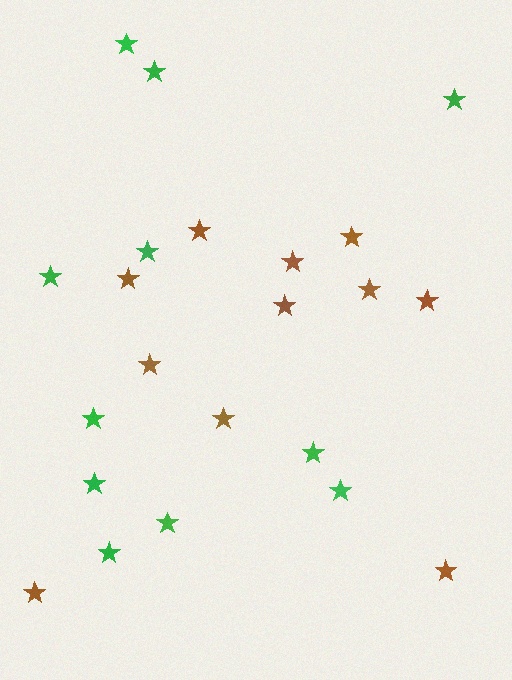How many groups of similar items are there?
There are 2 groups: one group of brown stars (11) and one group of green stars (11).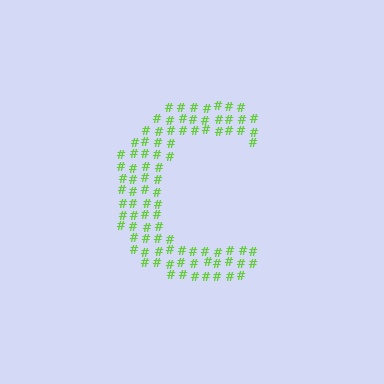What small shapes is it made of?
It is made of small hash symbols.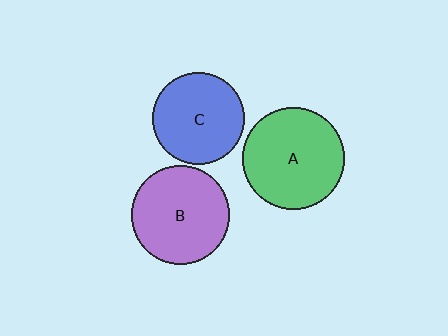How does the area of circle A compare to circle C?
Approximately 1.2 times.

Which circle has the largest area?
Circle A (green).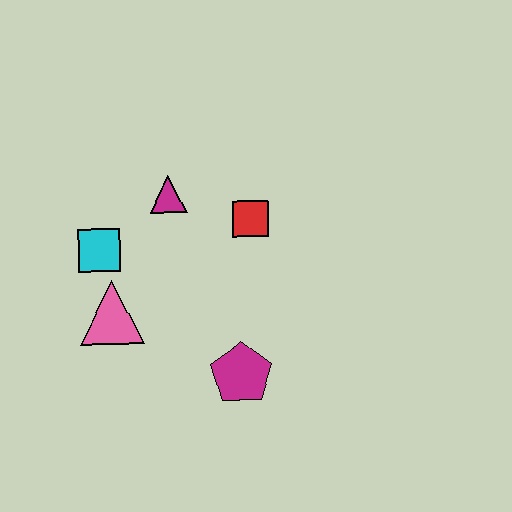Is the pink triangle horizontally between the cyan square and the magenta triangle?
Yes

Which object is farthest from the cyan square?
The magenta pentagon is farthest from the cyan square.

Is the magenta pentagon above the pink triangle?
No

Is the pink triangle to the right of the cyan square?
Yes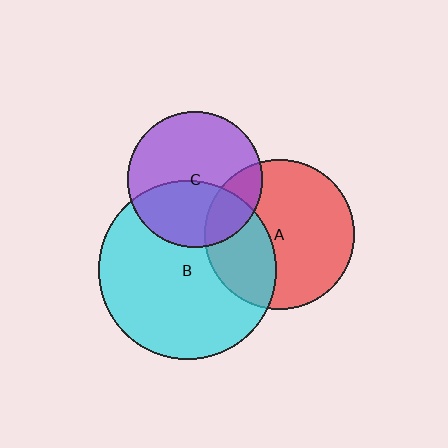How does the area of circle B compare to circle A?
Approximately 1.4 times.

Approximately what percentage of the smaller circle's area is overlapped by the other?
Approximately 40%.